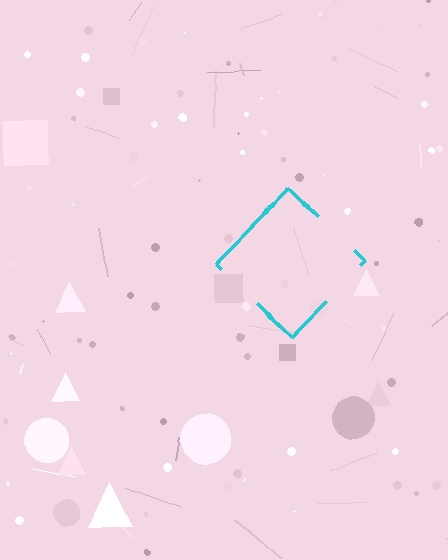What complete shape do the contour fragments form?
The contour fragments form a diamond.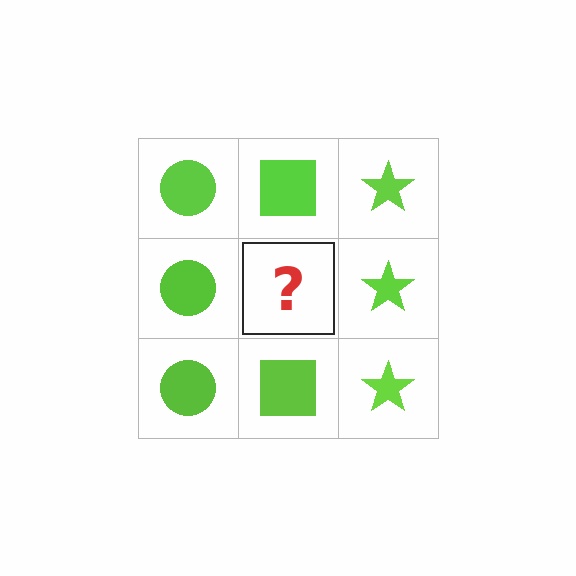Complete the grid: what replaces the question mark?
The question mark should be replaced with a lime square.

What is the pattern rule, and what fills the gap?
The rule is that each column has a consistent shape. The gap should be filled with a lime square.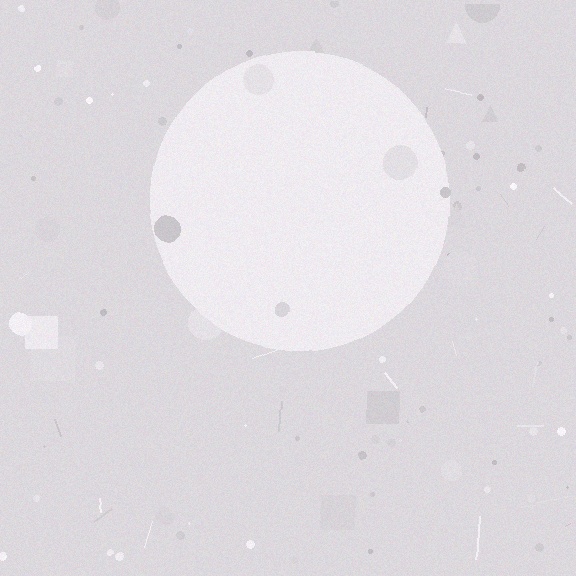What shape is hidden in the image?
A circle is hidden in the image.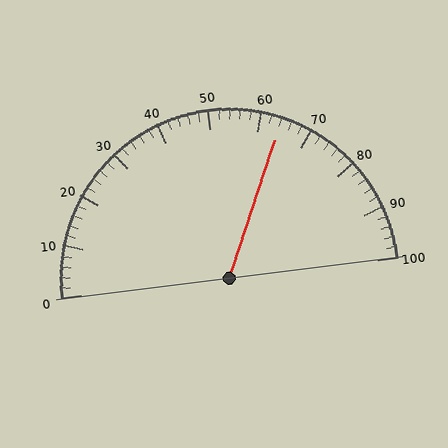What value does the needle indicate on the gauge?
The needle indicates approximately 64.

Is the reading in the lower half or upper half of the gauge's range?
The reading is in the upper half of the range (0 to 100).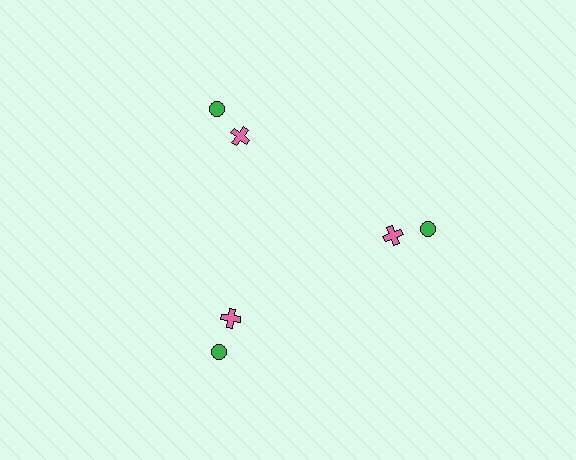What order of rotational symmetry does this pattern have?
This pattern has 3-fold rotational symmetry.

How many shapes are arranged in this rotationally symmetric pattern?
There are 6 shapes, arranged in 3 groups of 2.